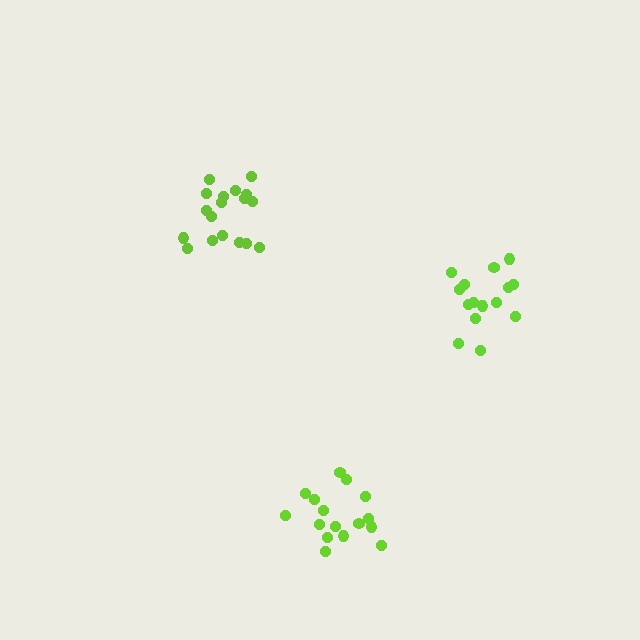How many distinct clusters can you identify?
There are 3 distinct clusters.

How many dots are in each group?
Group 1: 16 dots, Group 2: 18 dots, Group 3: 16 dots (50 total).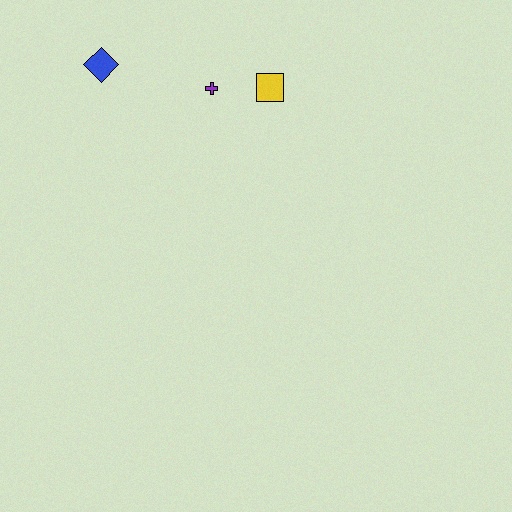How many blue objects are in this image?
There is 1 blue object.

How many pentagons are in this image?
There are no pentagons.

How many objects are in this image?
There are 3 objects.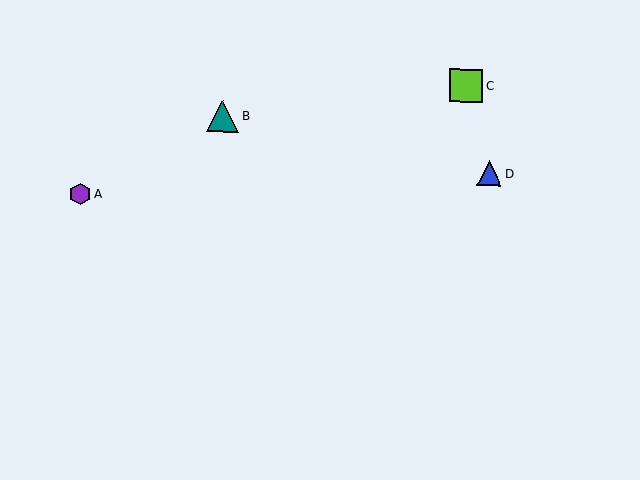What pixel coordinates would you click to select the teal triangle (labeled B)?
Click at (223, 116) to select the teal triangle B.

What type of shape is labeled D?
Shape D is a blue triangle.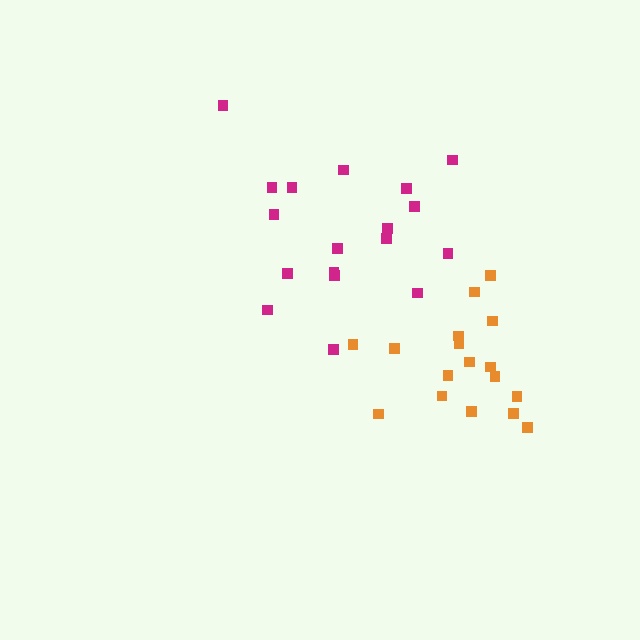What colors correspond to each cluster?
The clusters are colored: magenta, orange.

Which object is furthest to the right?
The orange cluster is rightmost.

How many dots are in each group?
Group 1: 18 dots, Group 2: 17 dots (35 total).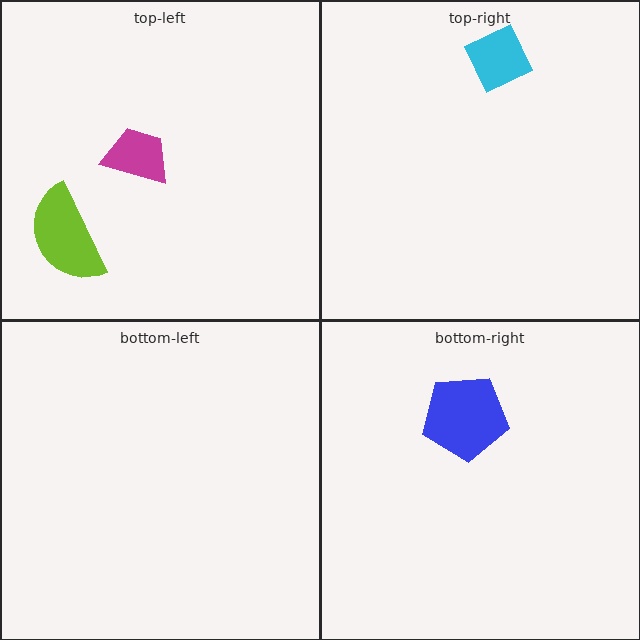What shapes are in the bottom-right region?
The blue pentagon.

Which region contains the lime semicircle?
The top-left region.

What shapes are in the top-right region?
The cyan diamond.